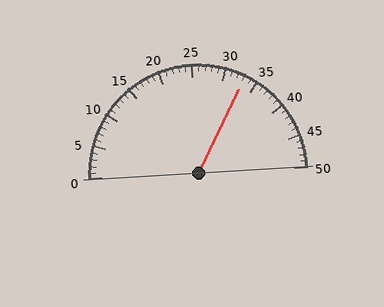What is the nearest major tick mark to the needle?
The nearest major tick mark is 35.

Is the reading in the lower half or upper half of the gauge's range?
The reading is in the upper half of the range (0 to 50).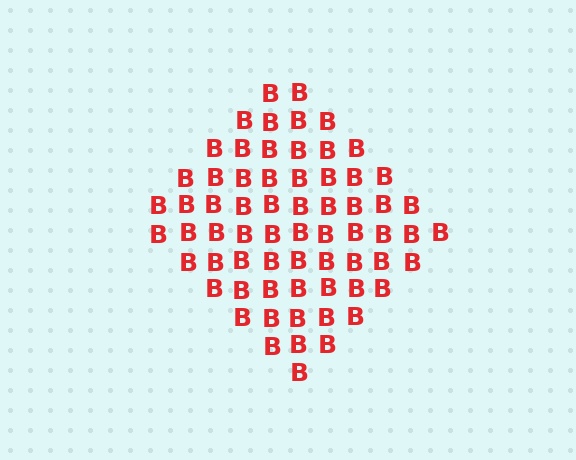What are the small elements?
The small elements are letter B's.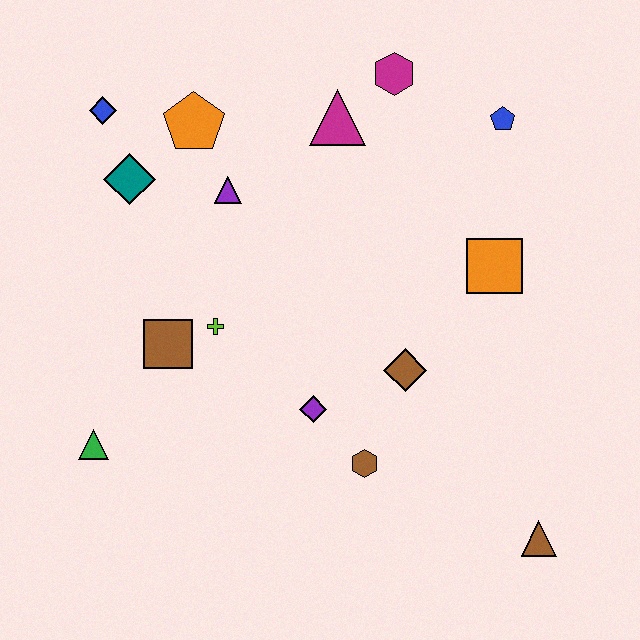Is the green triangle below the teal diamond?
Yes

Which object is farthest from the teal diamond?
The brown triangle is farthest from the teal diamond.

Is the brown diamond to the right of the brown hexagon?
Yes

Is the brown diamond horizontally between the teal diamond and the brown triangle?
Yes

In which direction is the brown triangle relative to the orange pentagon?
The brown triangle is below the orange pentagon.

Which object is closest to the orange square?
The brown diamond is closest to the orange square.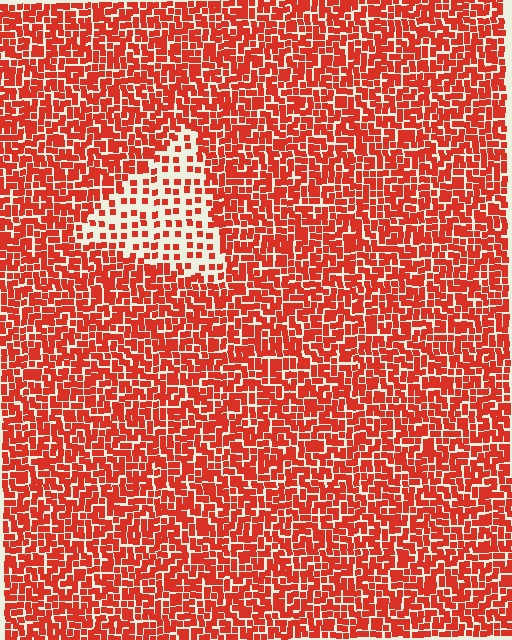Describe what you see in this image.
The image contains small red elements arranged at two different densities. A triangle-shaped region is visible where the elements are less densely packed than the surrounding area.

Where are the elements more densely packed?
The elements are more densely packed outside the triangle boundary.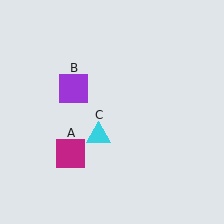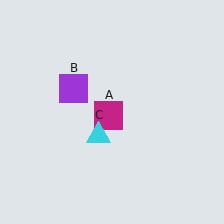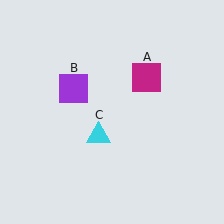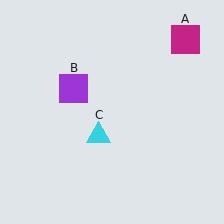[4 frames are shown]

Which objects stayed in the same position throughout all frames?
Purple square (object B) and cyan triangle (object C) remained stationary.